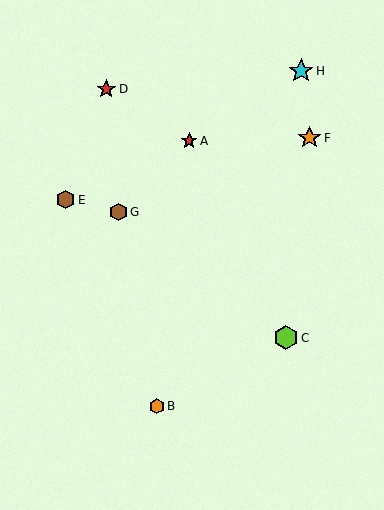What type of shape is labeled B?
Shape B is an orange hexagon.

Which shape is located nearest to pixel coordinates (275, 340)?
The lime hexagon (labeled C) at (286, 338) is nearest to that location.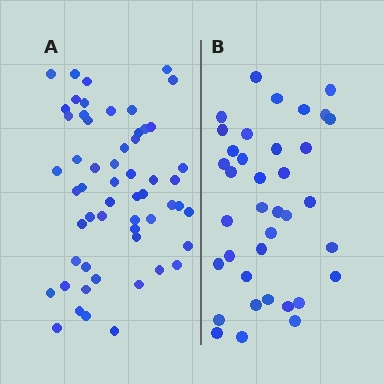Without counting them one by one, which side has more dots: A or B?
Region A (the left region) has more dots.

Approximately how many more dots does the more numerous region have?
Region A has approximately 20 more dots than region B.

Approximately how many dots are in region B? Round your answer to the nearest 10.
About 40 dots. (The exact count is 37, which rounds to 40.)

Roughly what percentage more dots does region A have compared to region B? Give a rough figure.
About 50% more.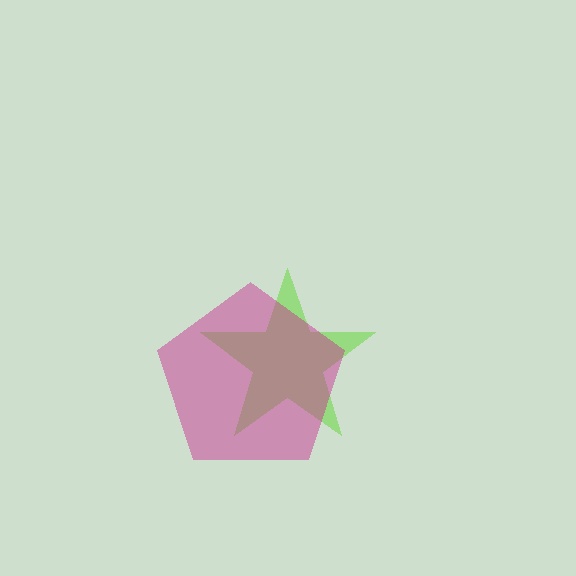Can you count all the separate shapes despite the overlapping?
Yes, there are 2 separate shapes.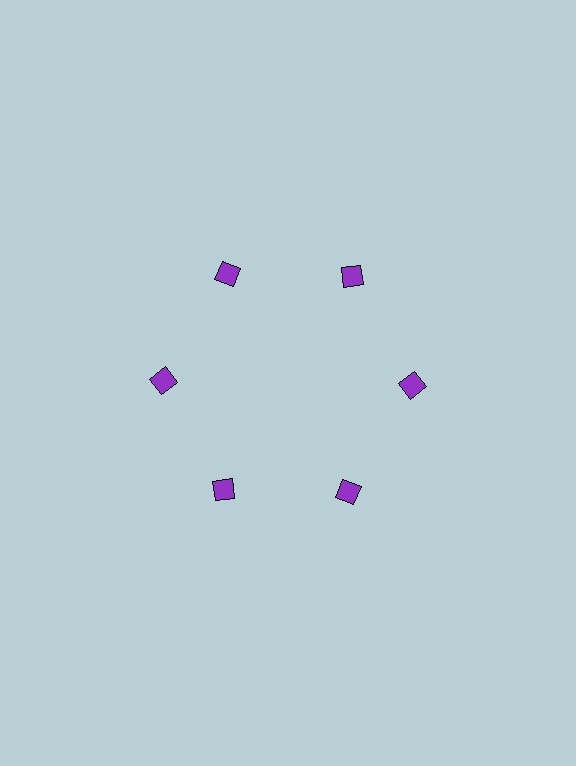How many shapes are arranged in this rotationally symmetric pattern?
There are 6 shapes, arranged in 6 groups of 1.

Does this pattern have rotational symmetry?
Yes, this pattern has 6-fold rotational symmetry. It looks the same after rotating 60 degrees around the center.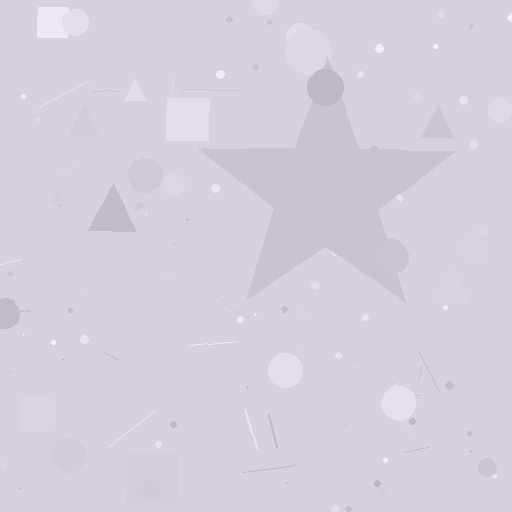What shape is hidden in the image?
A star is hidden in the image.